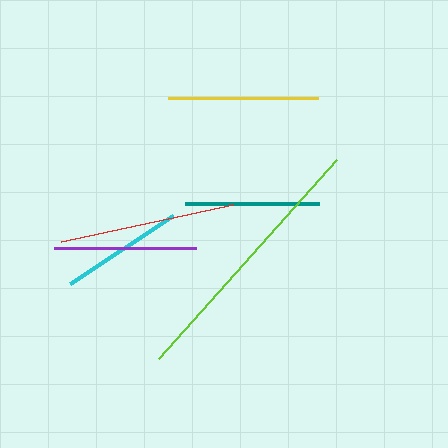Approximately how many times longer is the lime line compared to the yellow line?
The lime line is approximately 1.8 times the length of the yellow line.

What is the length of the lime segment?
The lime segment is approximately 267 pixels long.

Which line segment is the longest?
The lime line is the longest at approximately 267 pixels.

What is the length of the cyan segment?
The cyan segment is approximately 124 pixels long.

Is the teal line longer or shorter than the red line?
The red line is longer than the teal line.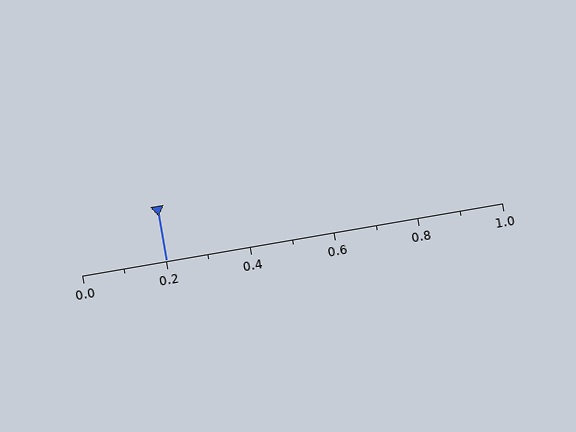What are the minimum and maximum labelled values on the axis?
The axis runs from 0.0 to 1.0.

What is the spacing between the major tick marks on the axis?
The major ticks are spaced 0.2 apart.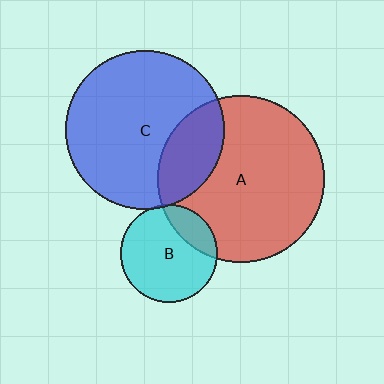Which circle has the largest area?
Circle A (red).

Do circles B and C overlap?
Yes.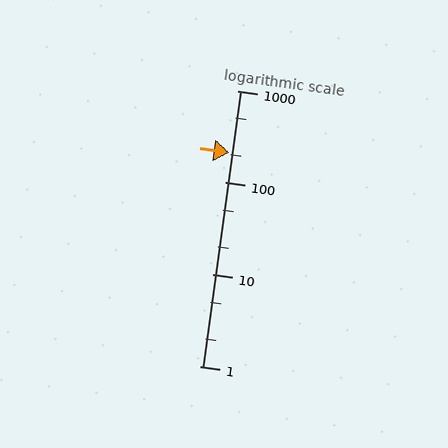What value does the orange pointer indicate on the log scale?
The pointer indicates approximately 210.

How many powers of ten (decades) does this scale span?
The scale spans 3 decades, from 1 to 1000.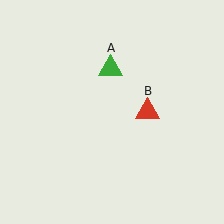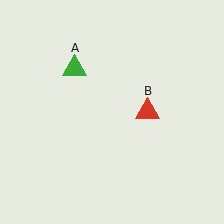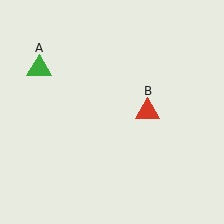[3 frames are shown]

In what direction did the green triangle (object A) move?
The green triangle (object A) moved left.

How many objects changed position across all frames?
1 object changed position: green triangle (object A).